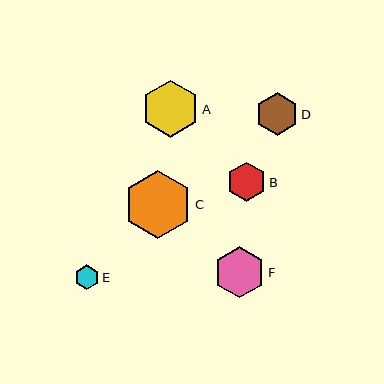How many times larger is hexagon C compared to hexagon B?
Hexagon C is approximately 1.7 times the size of hexagon B.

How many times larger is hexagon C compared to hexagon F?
Hexagon C is approximately 1.3 times the size of hexagon F.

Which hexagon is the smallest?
Hexagon E is the smallest with a size of approximately 24 pixels.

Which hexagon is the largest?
Hexagon C is the largest with a size of approximately 69 pixels.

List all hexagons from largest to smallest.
From largest to smallest: C, A, F, D, B, E.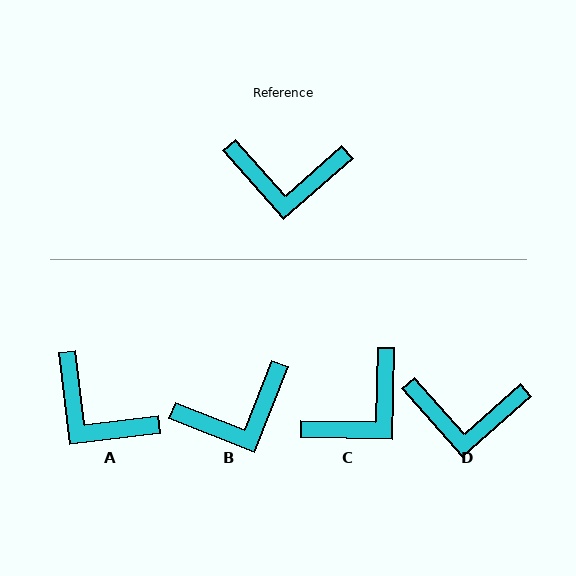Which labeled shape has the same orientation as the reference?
D.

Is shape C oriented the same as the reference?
No, it is off by about 47 degrees.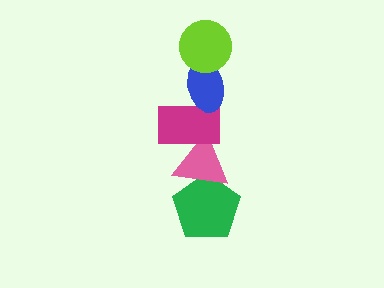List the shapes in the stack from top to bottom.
From top to bottom: the lime circle, the blue ellipse, the magenta rectangle, the pink triangle, the green pentagon.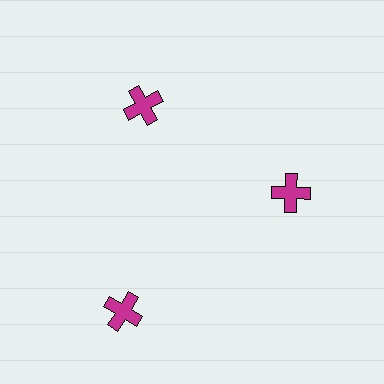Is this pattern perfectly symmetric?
No. The 3 magenta crosses are arranged in a ring, but one element near the 7 o'clock position is pushed outward from the center, breaking the 3-fold rotational symmetry.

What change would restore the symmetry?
The symmetry would be restored by moving it inward, back onto the ring so that all 3 crosses sit at equal angles and equal distance from the center.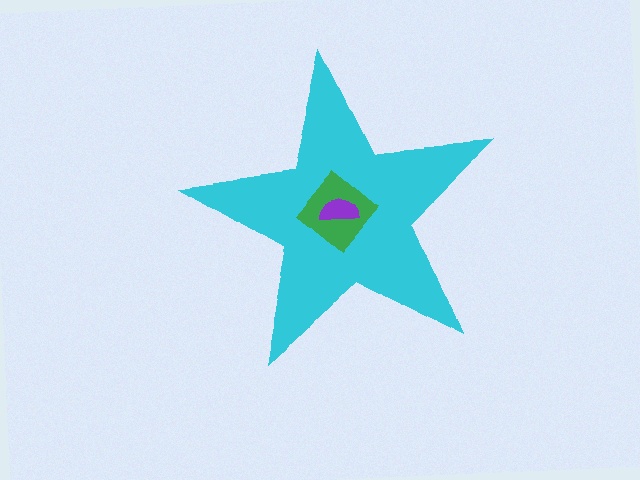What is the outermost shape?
The cyan star.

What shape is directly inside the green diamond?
The purple semicircle.